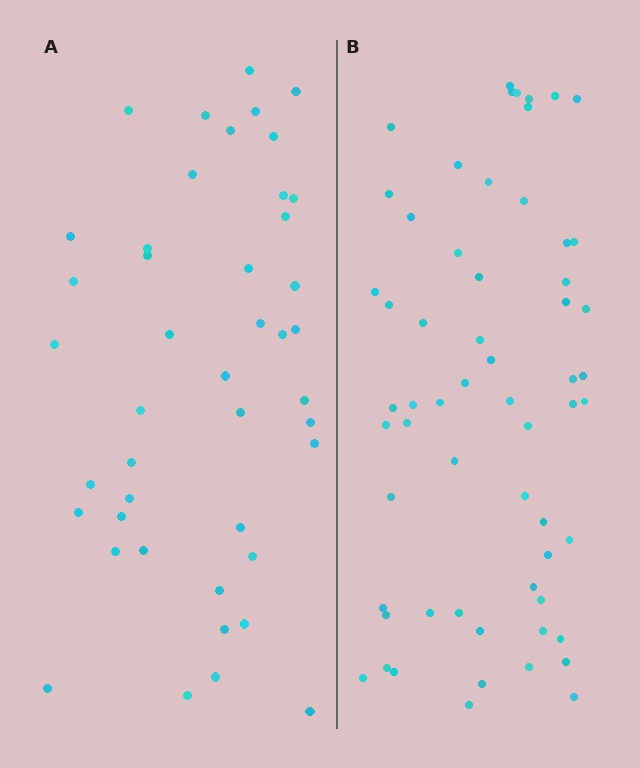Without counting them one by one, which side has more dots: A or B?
Region B (the right region) has more dots.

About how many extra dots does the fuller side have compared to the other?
Region B has approximately 15 more dots than region A.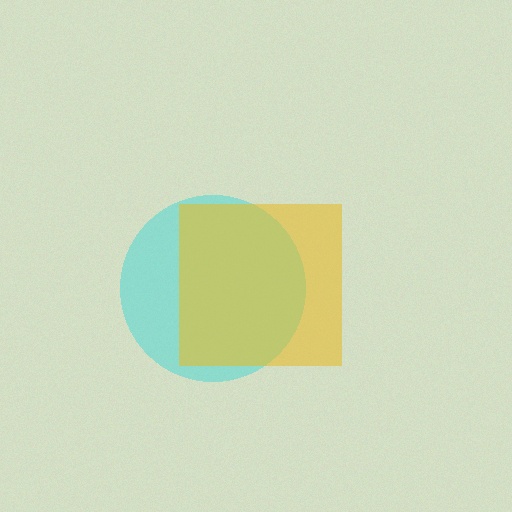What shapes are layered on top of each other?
The layered shapes are: a cyan circle, a yellow square.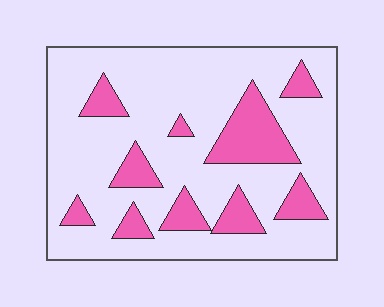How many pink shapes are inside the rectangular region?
10.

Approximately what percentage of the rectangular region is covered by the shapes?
Approximately 20%.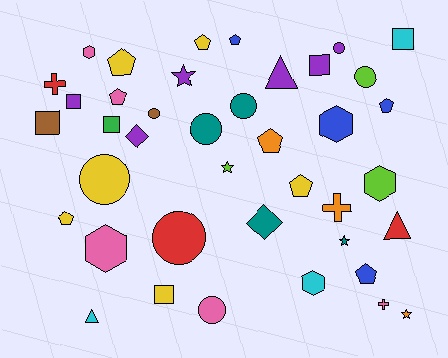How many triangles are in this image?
There are 3 triangles.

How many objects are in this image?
There are 40 objects.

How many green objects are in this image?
There is 1 green object.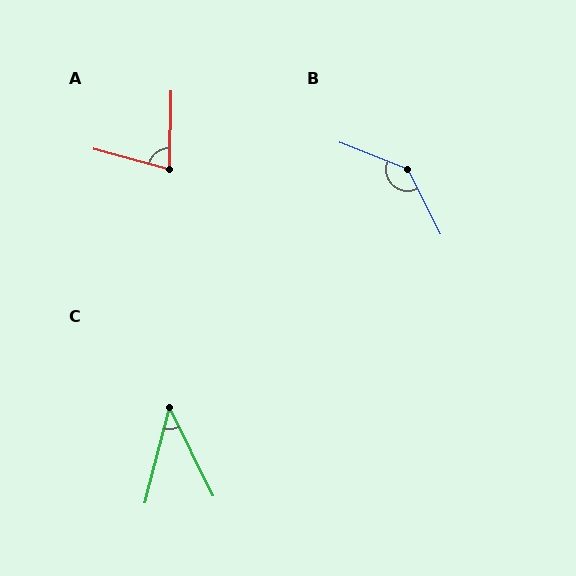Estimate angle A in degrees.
Approximately 75 degrees.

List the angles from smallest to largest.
C (41°), A (75°), B (139°).